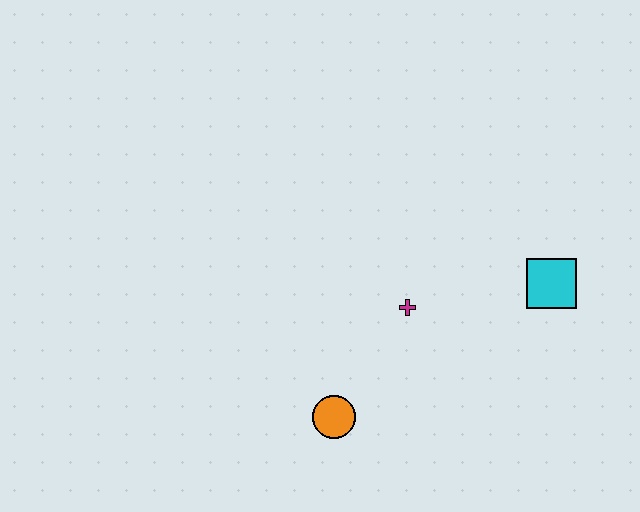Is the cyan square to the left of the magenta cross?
No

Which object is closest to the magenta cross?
The orange circle is closest to the magenta cross.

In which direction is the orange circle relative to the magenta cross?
The orange circle is below the magenta cross.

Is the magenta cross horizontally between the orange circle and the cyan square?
Yes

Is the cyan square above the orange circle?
Yes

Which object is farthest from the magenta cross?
The cyan square is farthest from the magenta cross.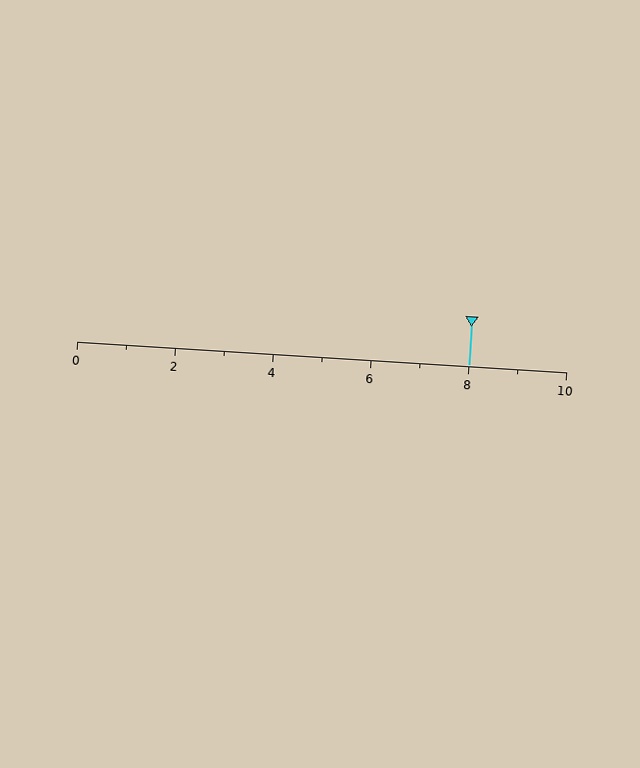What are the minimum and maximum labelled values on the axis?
The axis runs from 0 to 10.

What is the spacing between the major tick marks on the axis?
The major ticks are spaced 2 apart.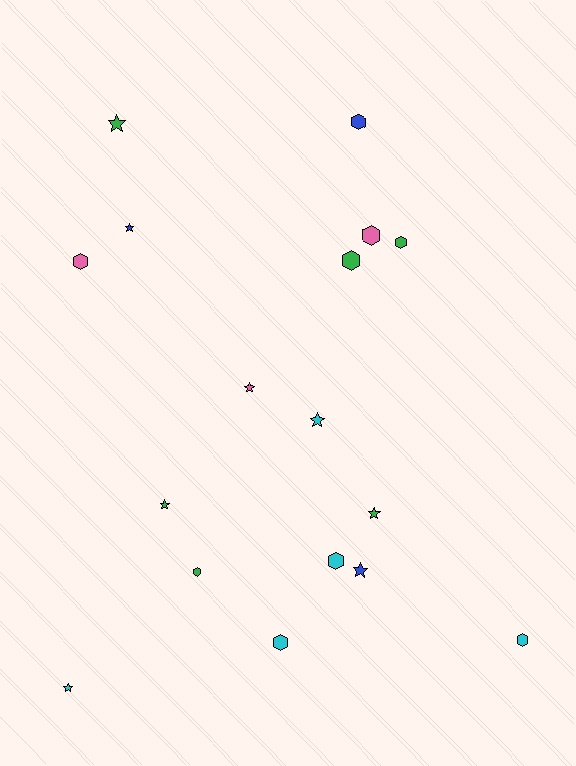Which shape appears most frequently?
Hexagon, with 9 objects.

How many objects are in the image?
There are 17 objects.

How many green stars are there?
There are 3 green stars.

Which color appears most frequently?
Green, with 6 objects.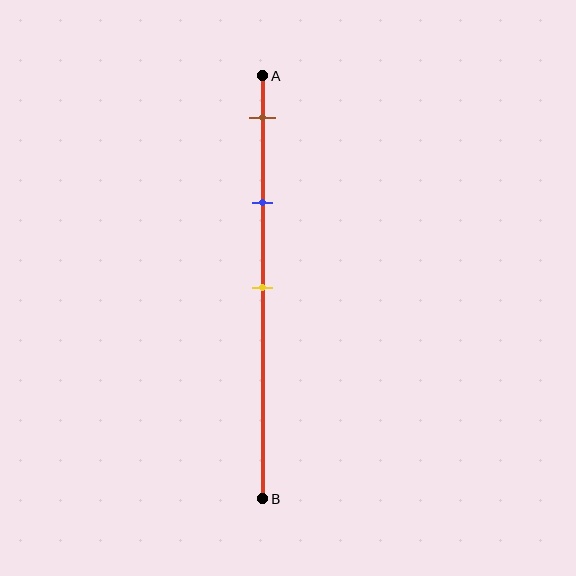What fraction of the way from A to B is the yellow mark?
The yellow mark is approximately 50% (0.5) of the way from A to B.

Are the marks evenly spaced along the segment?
Yes, the marks are approximately evenly spaced.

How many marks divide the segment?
There are 3 marks dividing the segment.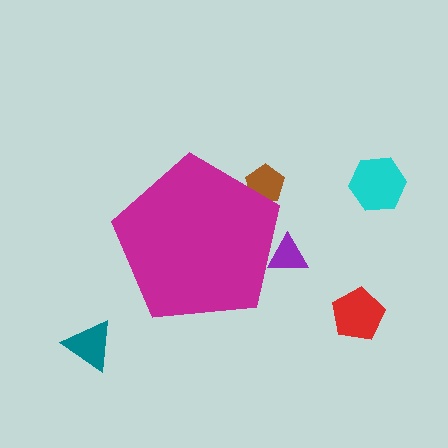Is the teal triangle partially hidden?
No, the teal triangle is fully visible.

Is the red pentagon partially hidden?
No, the red pentagon is fully visible.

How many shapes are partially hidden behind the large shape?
2 shapes are partially hidden.